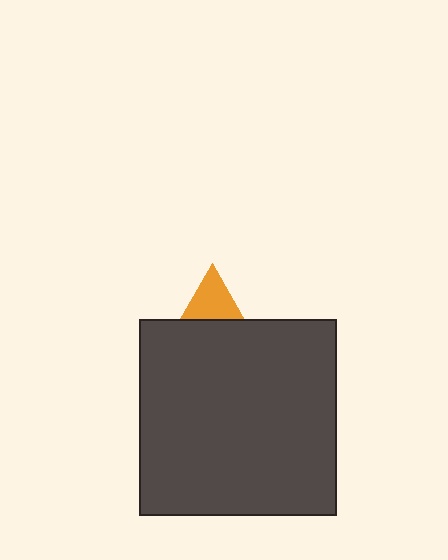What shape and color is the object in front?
The object in front is a dark gray rectangle.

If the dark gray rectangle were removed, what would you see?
You would see the complete orange triangle.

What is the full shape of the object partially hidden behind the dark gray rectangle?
The partially hidden object is an orange triangle.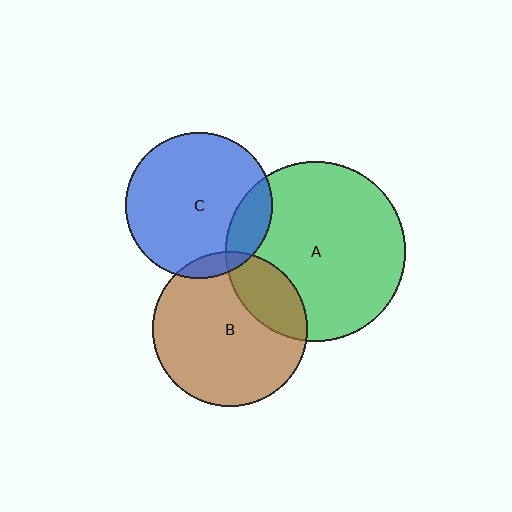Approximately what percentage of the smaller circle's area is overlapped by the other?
Approximately 15%.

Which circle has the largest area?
Circle A (green).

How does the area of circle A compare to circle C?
Approximately 1.5 times.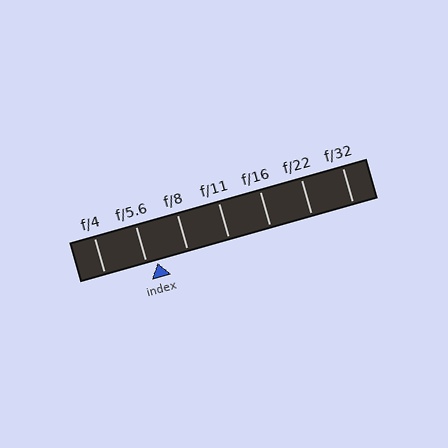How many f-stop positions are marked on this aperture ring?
There are 7 f-stop positions marked.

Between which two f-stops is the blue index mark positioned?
The index mark is between f/5.6 and f/8.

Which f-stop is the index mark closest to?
The index mark is closest to f/5.6.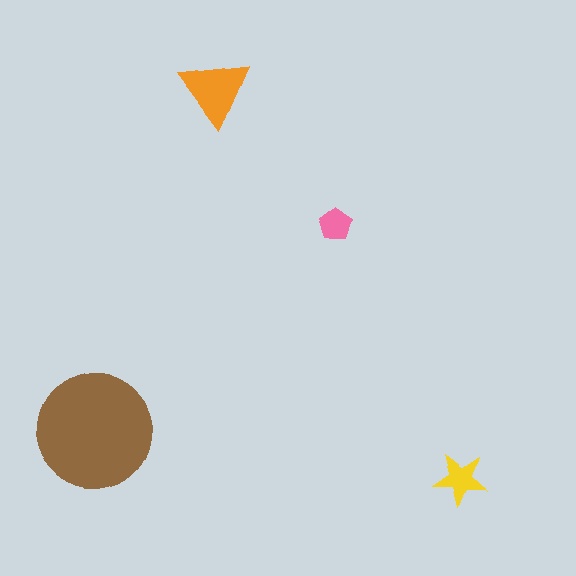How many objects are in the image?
There are 4 objects in the image.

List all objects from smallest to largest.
The pink pentagon, the yellow star, the orange triangle, the brown circle.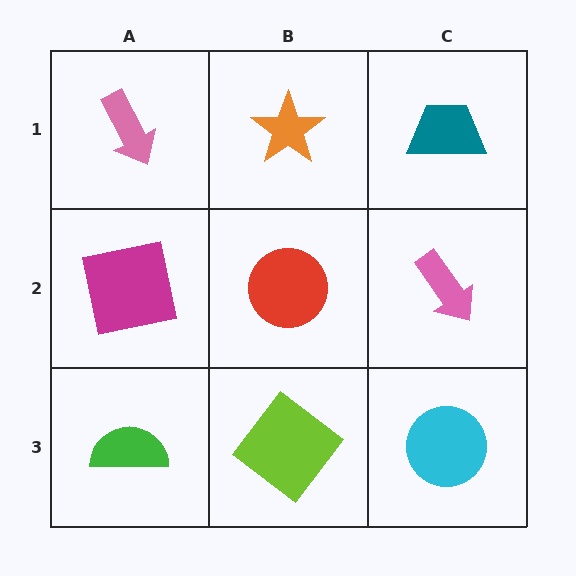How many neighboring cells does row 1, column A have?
2.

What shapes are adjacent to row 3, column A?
A magenta square (row 2, column A), a lime diamond (row 3, column B).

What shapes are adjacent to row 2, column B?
An orange star (row 1, column B), a lime diamond (row 3, column B), a magenta square (row 2, column A), a pink arrow (row 2, column C).